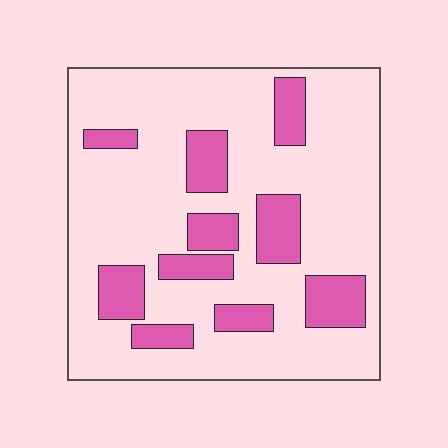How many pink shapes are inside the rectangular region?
10.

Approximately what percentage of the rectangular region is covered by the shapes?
Approximately 20%.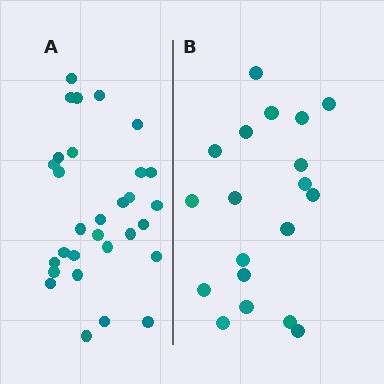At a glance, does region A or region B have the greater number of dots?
Region A (the left region) has more dots.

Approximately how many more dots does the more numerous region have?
Region A has roughly 12 or so more dots than region B.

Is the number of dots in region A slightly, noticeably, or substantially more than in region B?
Region A has substantially more. The ratio is roughly 1.6 to 1.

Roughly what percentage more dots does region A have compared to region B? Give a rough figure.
About 60% more.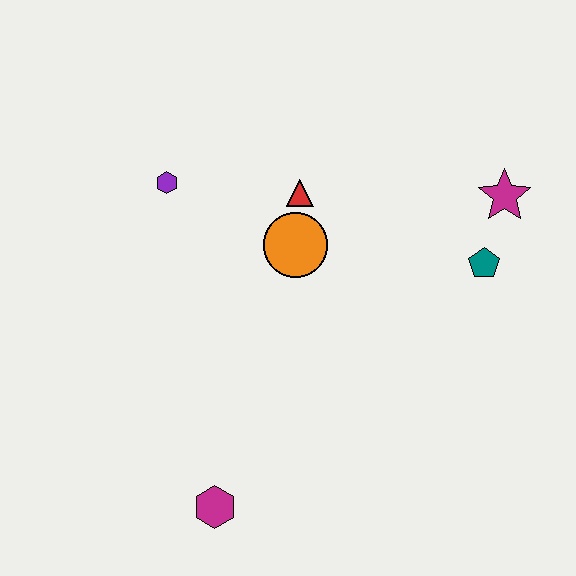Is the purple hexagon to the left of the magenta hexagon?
Yes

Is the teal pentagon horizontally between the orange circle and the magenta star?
Yes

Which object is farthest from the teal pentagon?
The magenta hexagon is farthest from the teal pentagon.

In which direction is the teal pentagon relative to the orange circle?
The teal pentagon is to the right of the orange circle.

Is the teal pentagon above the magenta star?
No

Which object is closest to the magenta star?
The teal pentagon is closest to the magenta star.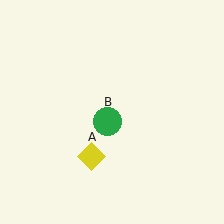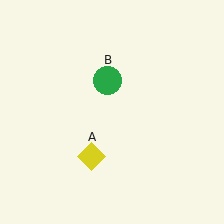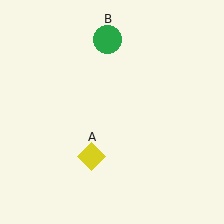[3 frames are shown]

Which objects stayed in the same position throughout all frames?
Yellow diamond (object A) remained stationary.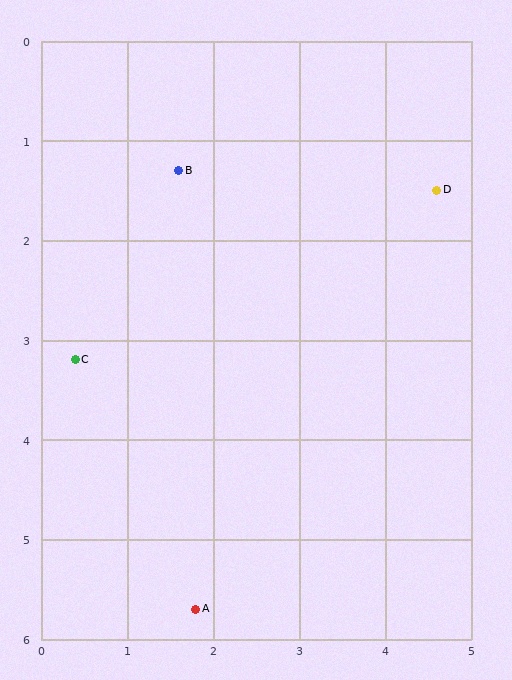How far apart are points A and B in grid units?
Points A and B are about 4.4 grid units apart.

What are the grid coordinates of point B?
Point B is at approximately (1.6, 1.3).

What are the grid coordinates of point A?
Point A is at approximately (1.8, 5.7).